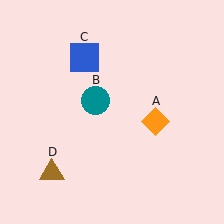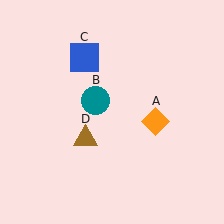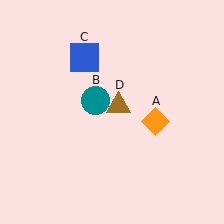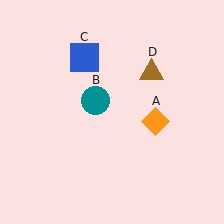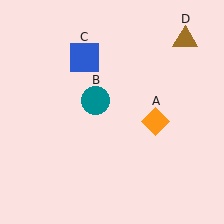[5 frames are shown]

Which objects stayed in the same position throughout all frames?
Orange diamond (object A) and teal circle (object B) and blue square (object C) remained stationary.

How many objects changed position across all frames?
1 object changed position: brown triangle (object D).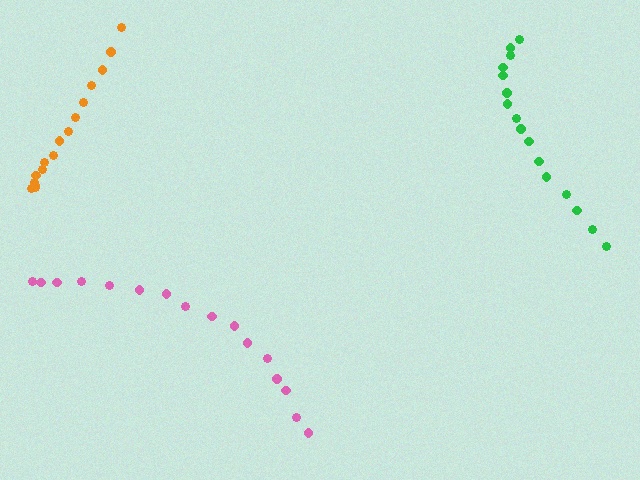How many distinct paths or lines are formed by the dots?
There are 3 distinct paths.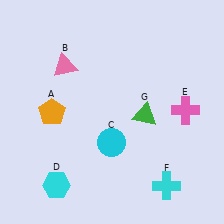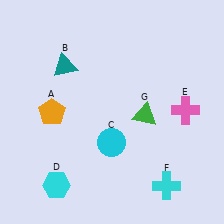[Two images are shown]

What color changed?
The triangle (B) changed from pink in Image 1 to teal in Image 2.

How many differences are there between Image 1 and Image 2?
There is 1 difference between the two images.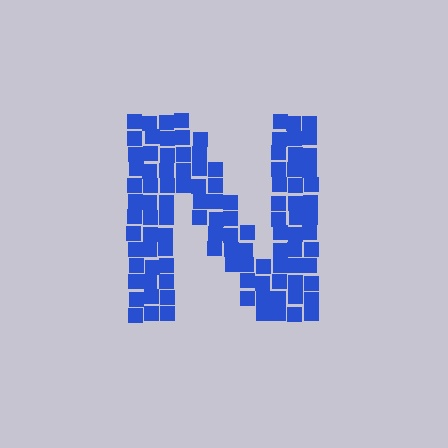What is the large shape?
The large shape is the letter N.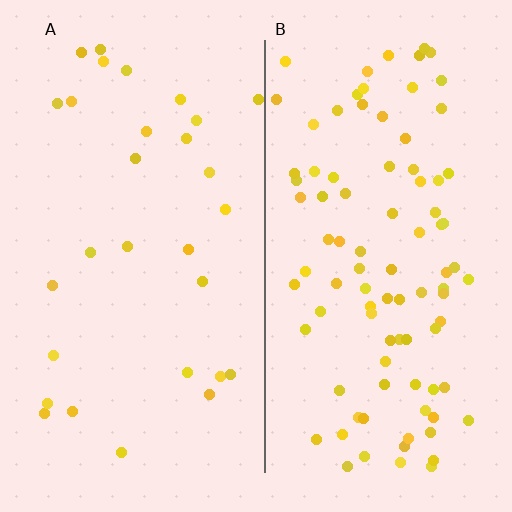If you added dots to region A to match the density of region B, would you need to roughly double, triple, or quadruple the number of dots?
Approximately triple.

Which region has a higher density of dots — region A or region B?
B (the right).